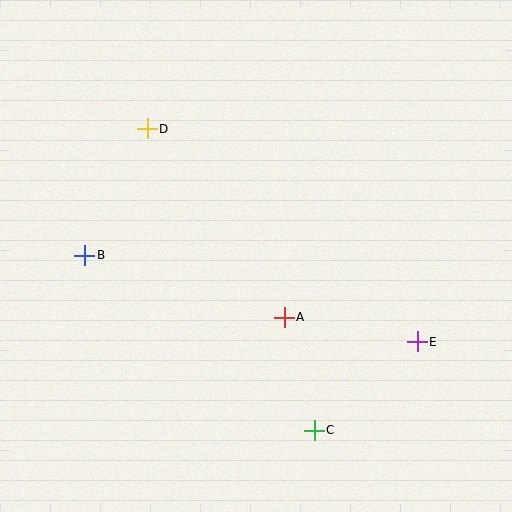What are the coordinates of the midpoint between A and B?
The midpoint between A and B is at (184, 286).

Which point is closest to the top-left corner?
Point D is closest to the top-left corner.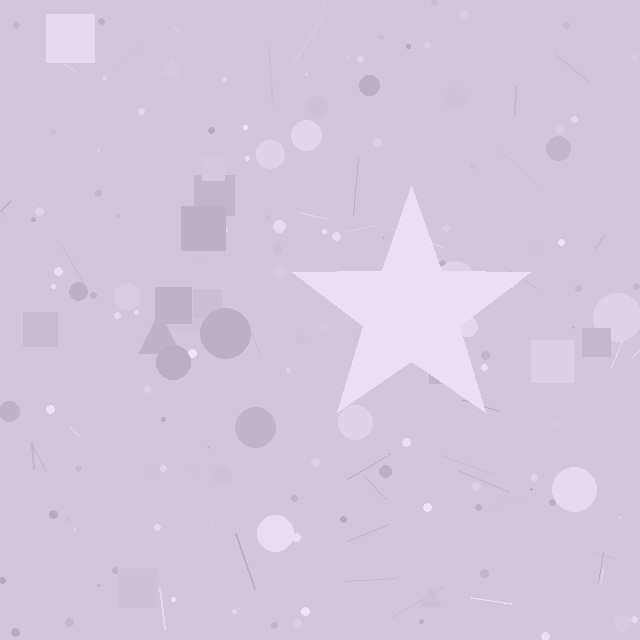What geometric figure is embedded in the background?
A star is embedded in the background.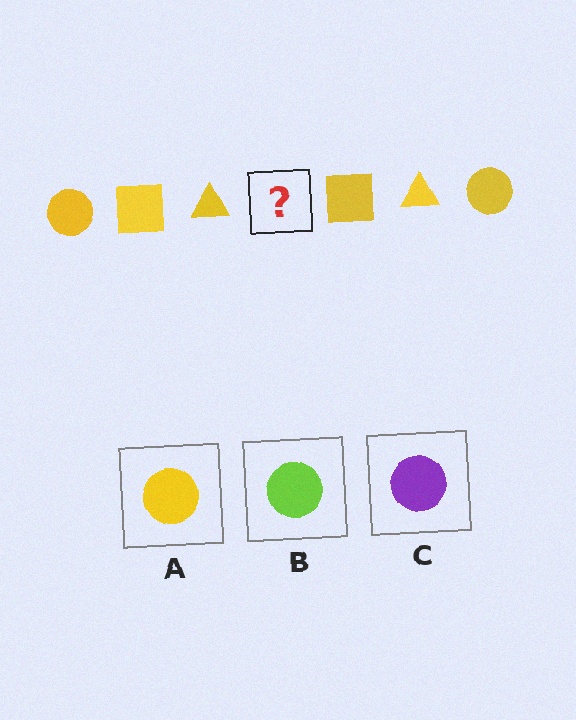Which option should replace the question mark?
Option A.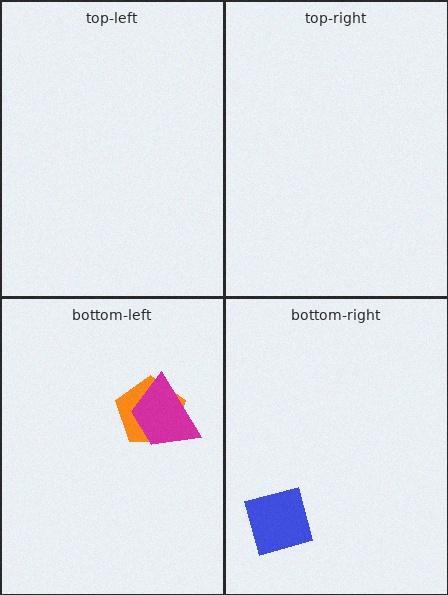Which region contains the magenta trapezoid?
The bottom-left region.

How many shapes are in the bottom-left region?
2.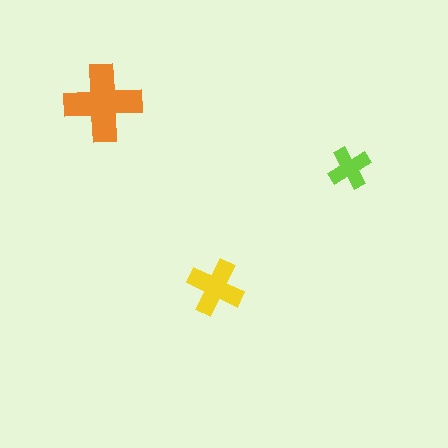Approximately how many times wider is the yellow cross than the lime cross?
About 1.5 times wider.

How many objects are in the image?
There are 3 objects in the image.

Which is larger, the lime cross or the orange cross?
The orange one.